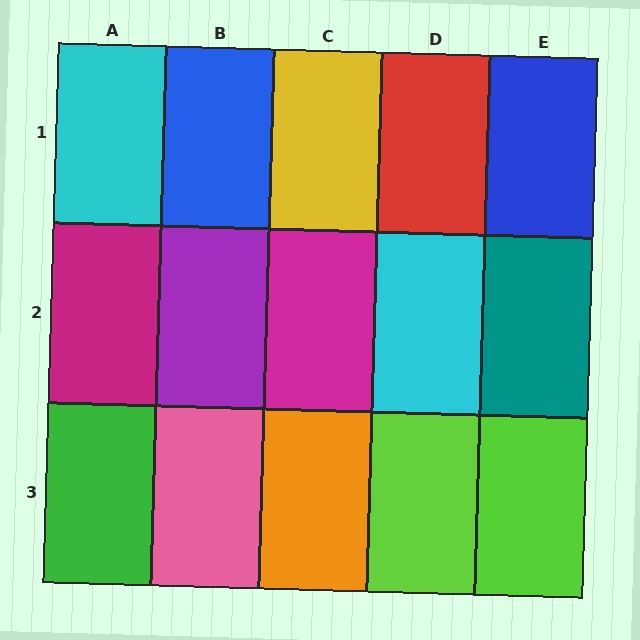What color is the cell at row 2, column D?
Cyan.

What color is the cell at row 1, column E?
Blue.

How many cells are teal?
1 cell is teal.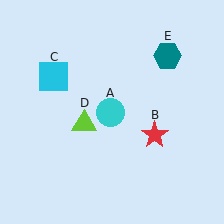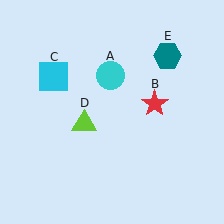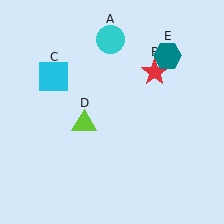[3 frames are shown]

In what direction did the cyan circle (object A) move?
The cyan circle (object A) moved up.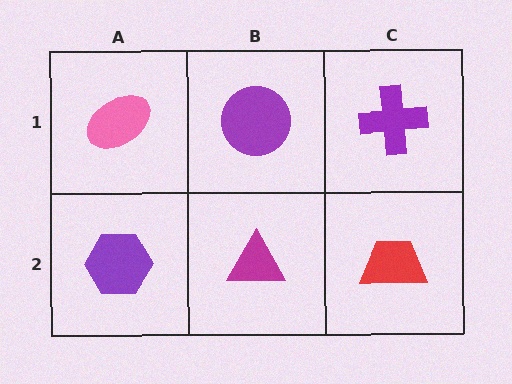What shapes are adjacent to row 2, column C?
A purple cross (row 1, column C), a magenta triangle (row 2, column B).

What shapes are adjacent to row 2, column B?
A purple circle (row 1, column B), a purple hexagon (row 2, column A), a red trapezoid (row 2, column C).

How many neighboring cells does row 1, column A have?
2.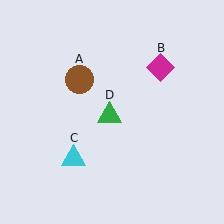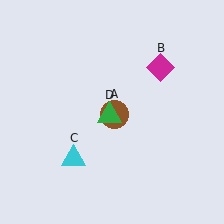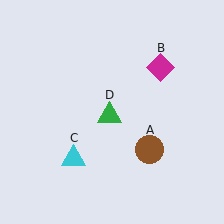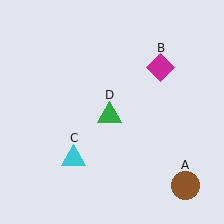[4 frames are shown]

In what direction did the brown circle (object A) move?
The brown circle (object A) moved down and to the right.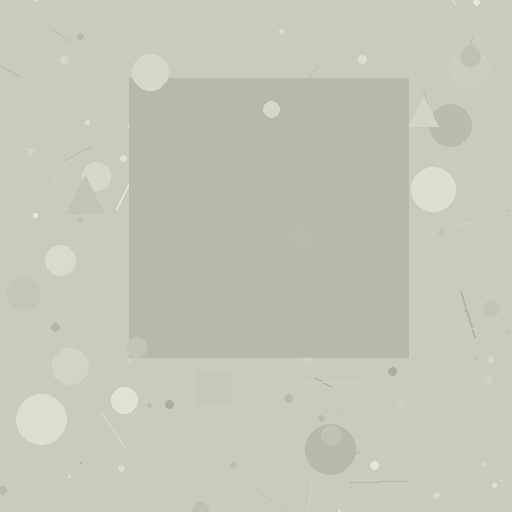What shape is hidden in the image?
A square is hidden in the image.